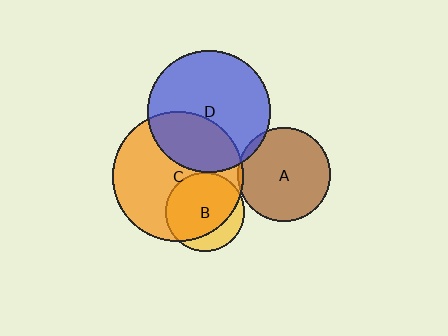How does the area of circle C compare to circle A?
Approximately 2.0 times.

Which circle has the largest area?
Circle C (orange).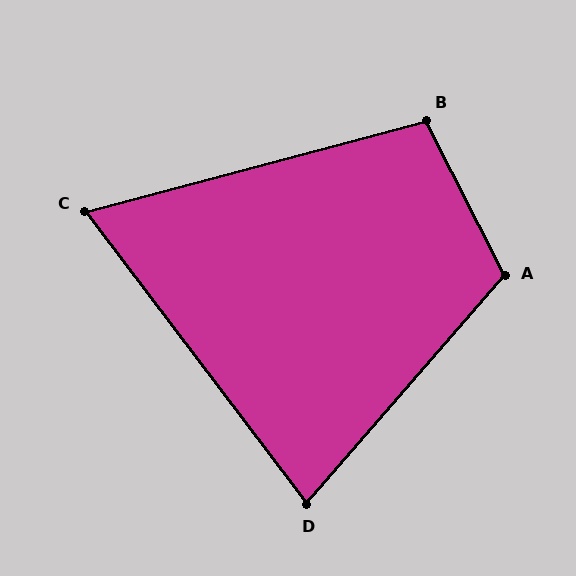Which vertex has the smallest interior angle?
C, at approximately 68 degrees.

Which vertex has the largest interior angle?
A, at approximately 112 degrees.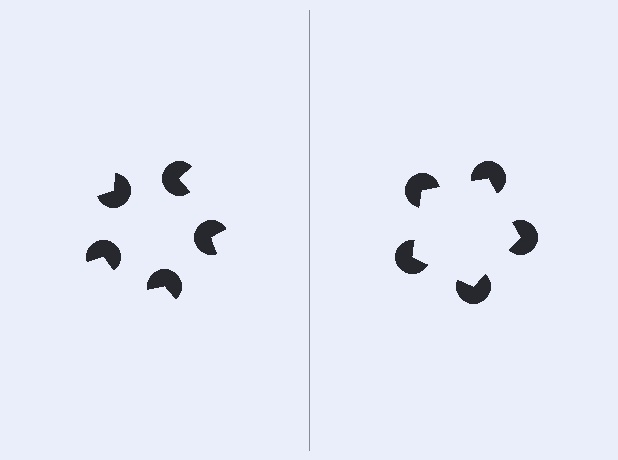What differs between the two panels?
The pac-man discs are positioned identically on both sides; only the wedge orientations differ. On the right they align to a pentagon; on the left they are misaligned.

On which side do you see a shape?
An illusory pentagon appears on the right side. On the left side the wedge cuts are rotated, so no coherent shape forms.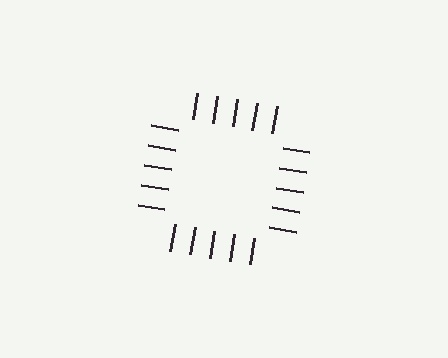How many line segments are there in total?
20 — 5 along each of the 4 edges.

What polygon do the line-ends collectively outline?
An illusory square — the line segments terminate on its edges but no continuous stroke is drawn.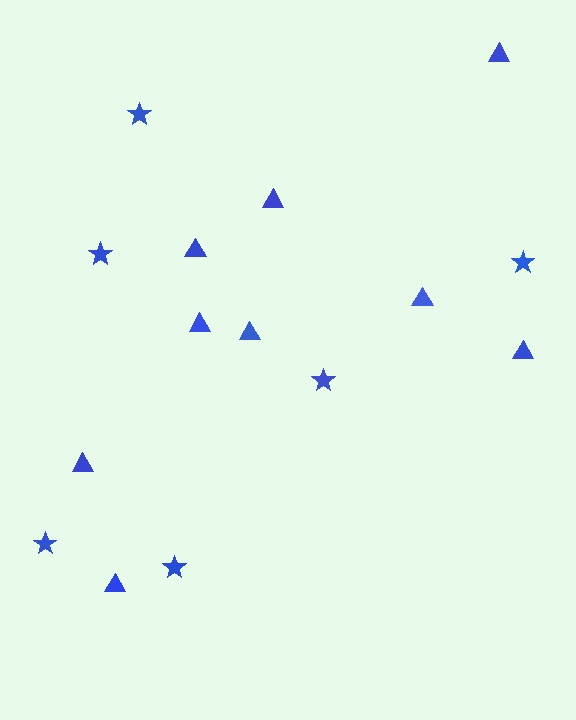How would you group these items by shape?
There are 2 groups: one group of stars (6) and one group of triangles (9).